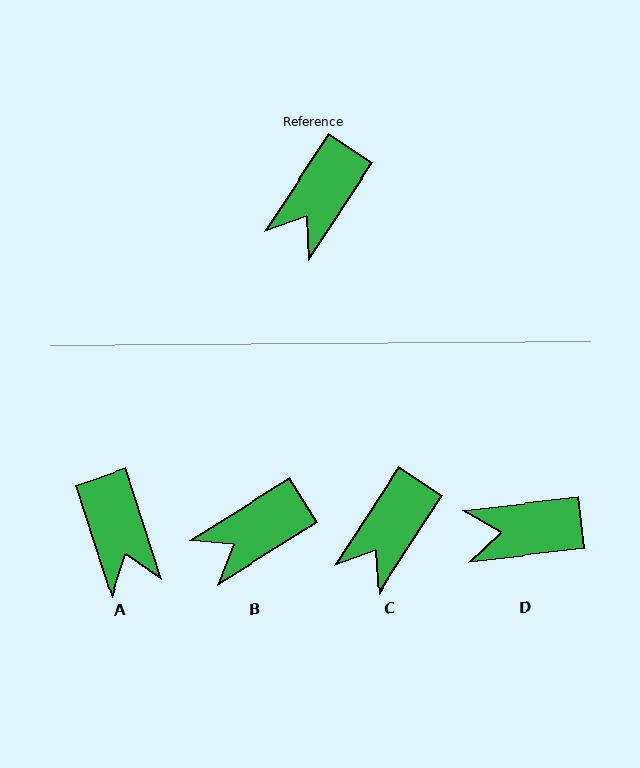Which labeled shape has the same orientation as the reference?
C.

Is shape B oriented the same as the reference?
No, it is off by about 25 degrees.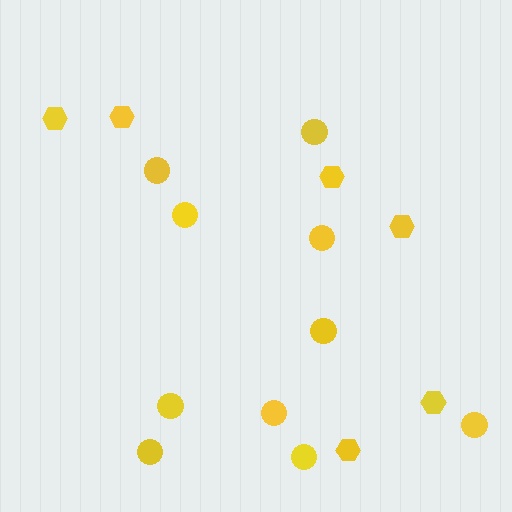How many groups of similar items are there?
There are 2 groups: one group of hexagons (6) and one group of circles (10).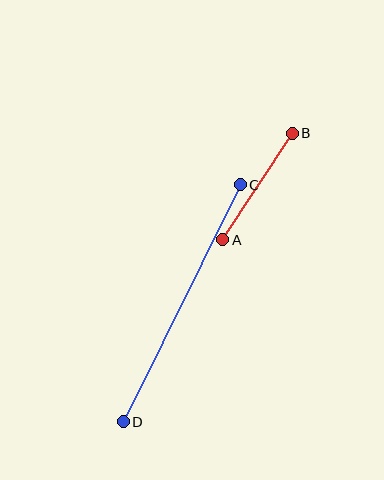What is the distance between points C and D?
The distance is approximately 264 pixels.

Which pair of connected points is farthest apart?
Points C and D are farthest apart.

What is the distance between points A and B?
The distance is approximately 127 pixels.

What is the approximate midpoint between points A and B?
The midpoint is at approximately (258, 187) pixels.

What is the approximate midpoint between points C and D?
The midpoint is at approximately (182, 303) pixels.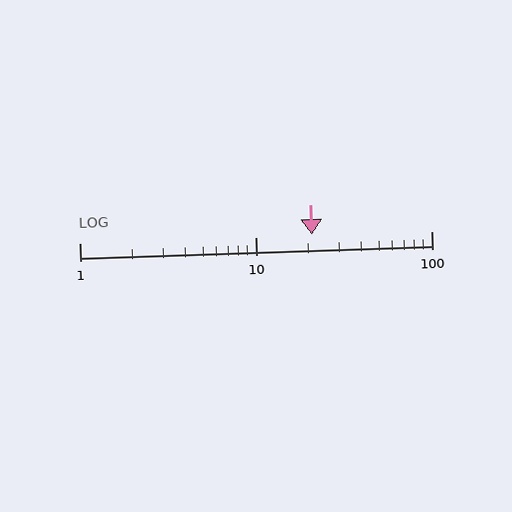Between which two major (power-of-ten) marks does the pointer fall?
The pointer is between 10 and 100.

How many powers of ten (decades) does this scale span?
The scale spans 2 decades, from 1 to 100.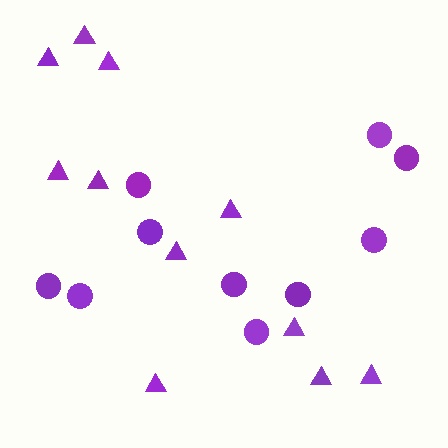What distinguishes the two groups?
There are 2 groups: one group of triangles (11) and one group of circles (10).